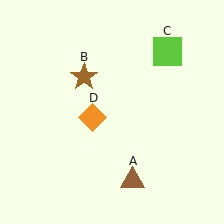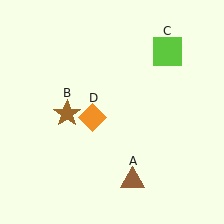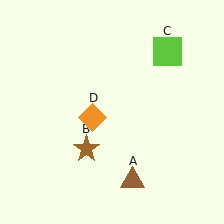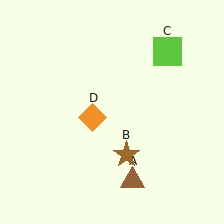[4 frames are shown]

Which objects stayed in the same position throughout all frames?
Brown triangle (object A) and lime square (object C) and orange diamond (object D) remained stationary.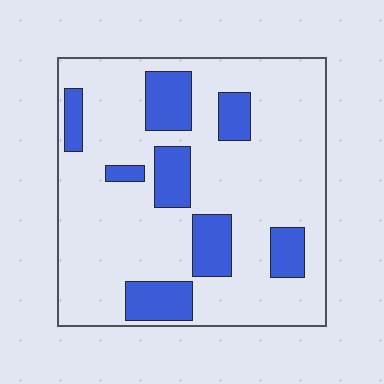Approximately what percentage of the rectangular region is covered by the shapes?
Approximately 20%.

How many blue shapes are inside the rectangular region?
8.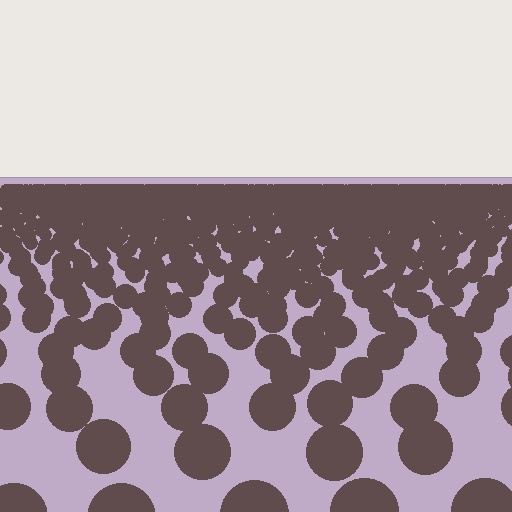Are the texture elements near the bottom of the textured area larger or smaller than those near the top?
Larger. Near the bottom, elements are closer to the viewer and appear at a bigger on-screen size.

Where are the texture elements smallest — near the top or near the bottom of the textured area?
Near the top.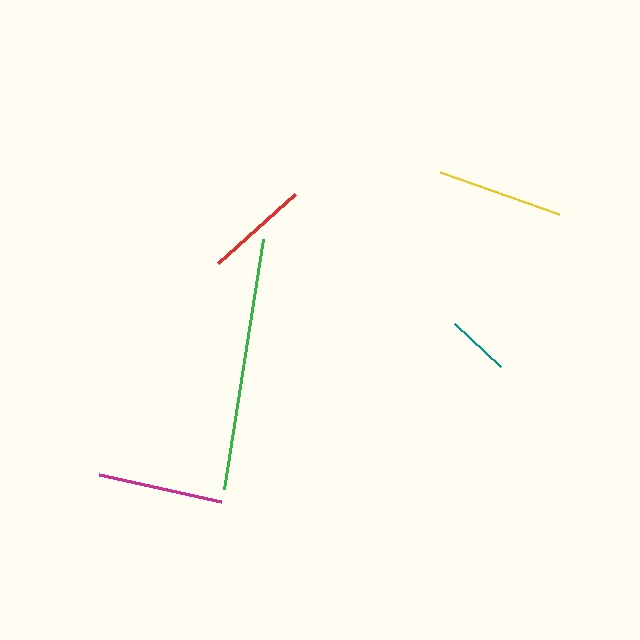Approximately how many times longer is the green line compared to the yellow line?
The green line is approximately 2.0 times the length of the yellow line.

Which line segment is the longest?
The green line is the longest at approximately 253 pixels.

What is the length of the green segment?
The green segment is approximately 253 pixels long.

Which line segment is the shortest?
The teal line is the shortest at approximately 62 pixels.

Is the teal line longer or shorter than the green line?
The green line is longer than the teal line.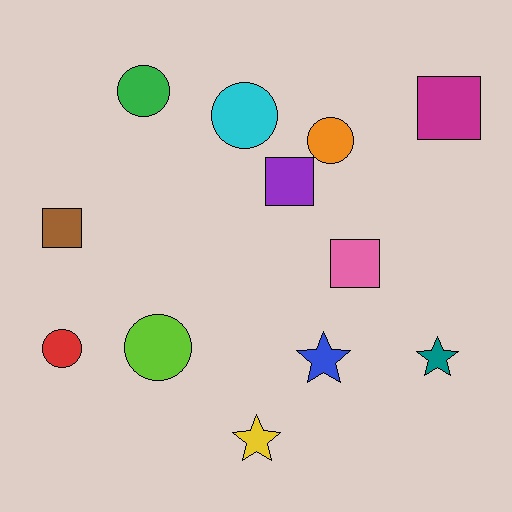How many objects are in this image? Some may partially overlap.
There are 12 objects.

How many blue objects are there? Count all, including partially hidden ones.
There is 1 blue object.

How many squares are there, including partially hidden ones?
There are 4 squares.